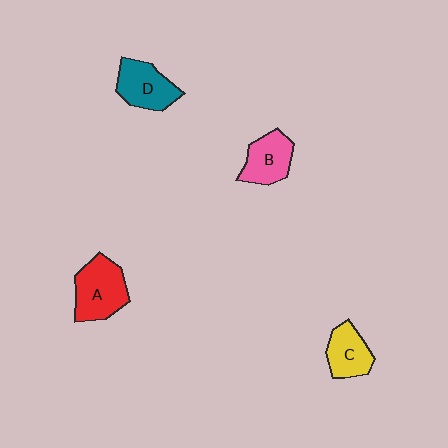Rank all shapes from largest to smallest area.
From largest to smallest: A (red), D (teal), B (pink), C (yellow).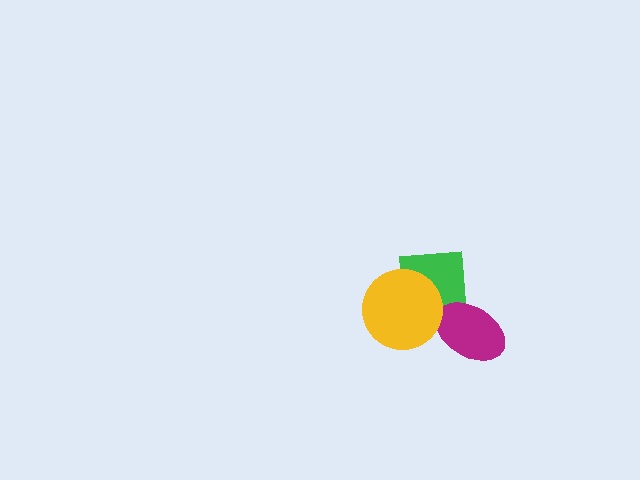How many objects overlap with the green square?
2 objects overlap with the green square.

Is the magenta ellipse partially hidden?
No, no other shape covers it.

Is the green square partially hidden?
Yes, it is partially covered by another shape.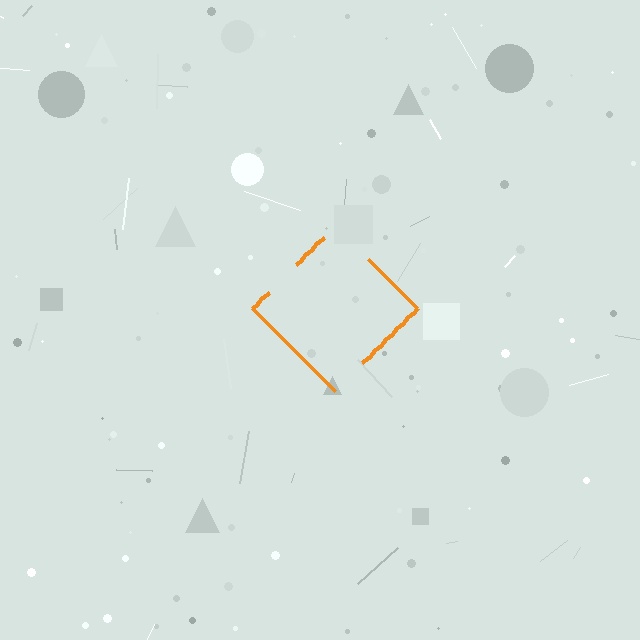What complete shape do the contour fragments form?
The contour fragments form a diamond.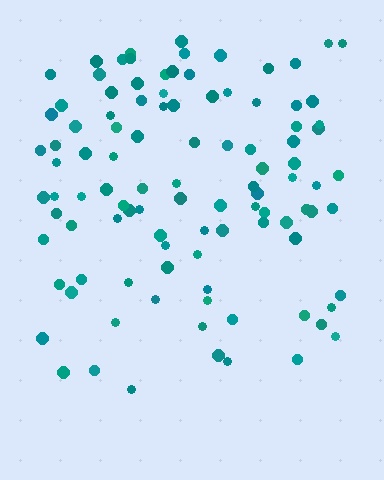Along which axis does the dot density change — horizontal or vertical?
Vertical.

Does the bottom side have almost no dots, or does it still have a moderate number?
Still a moderate number, just noticeably fewer than the top.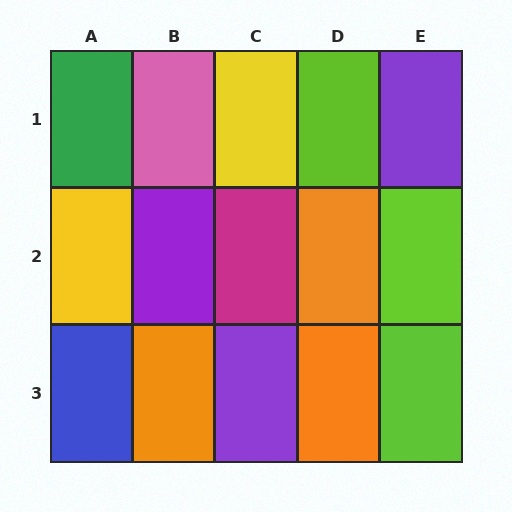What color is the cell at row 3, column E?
Lime.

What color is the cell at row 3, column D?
Orange.